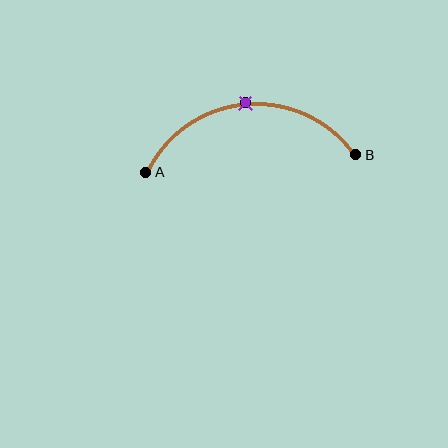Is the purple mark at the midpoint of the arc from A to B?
Yes. The purple mark lies on the arc at equal arc-length from both A and B — it is the arc midpoint.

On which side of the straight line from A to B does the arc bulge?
The arc bulges above the straight line connecting A and B.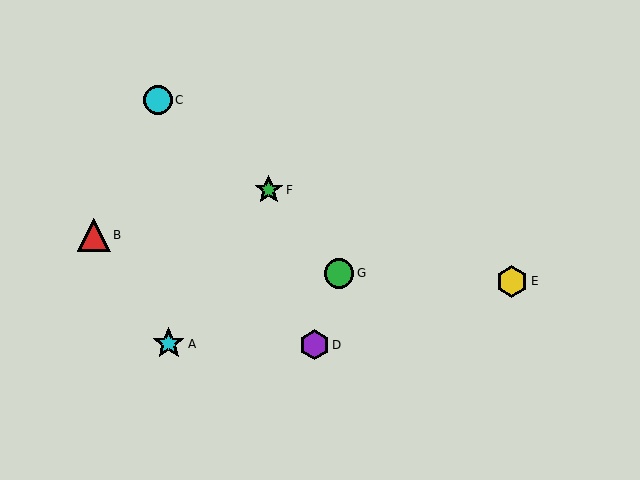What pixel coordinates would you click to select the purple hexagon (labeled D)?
Click at (315, 345) to select the purple hexagon D.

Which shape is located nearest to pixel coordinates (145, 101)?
The cyan circle (labeled C) at (158, 100) is nearest to that location.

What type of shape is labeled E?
Shape E is a yellow hexagon.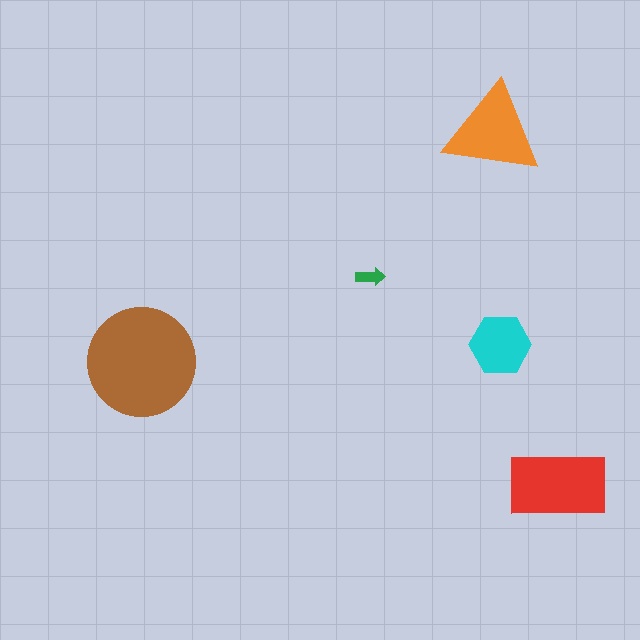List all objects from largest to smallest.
The brown circle, the red rectangle, the orange triangle, the cyan hexagon, the green arrow.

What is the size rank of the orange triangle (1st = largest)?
3rd.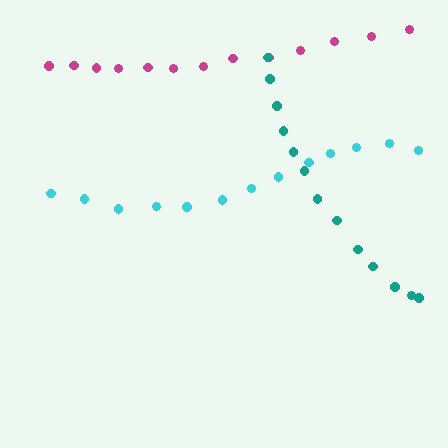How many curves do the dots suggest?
There are 3 distinct paths.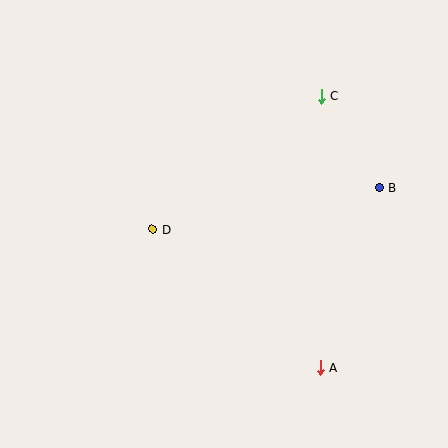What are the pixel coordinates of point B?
Point B is at (379, 188).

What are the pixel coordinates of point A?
Point A is at (320, 367).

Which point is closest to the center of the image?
Point D at (153, 229) is closest to the center.